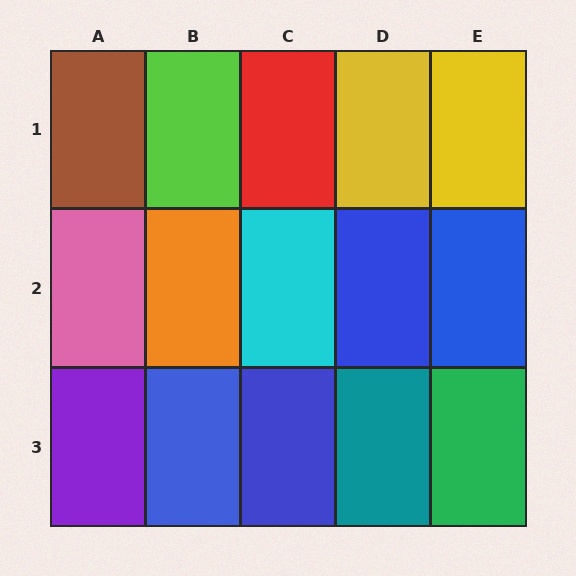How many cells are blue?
4 cells are blue.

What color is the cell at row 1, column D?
Yellow.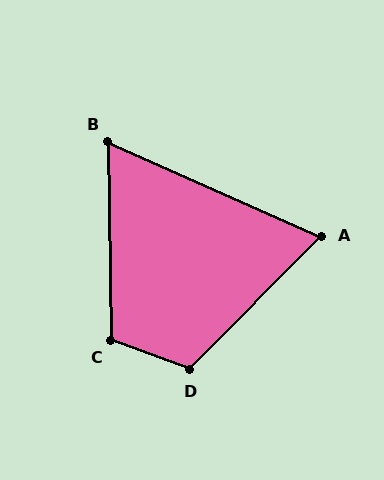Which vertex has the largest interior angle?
D, at approximately 115 degrees.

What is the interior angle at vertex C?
Approximately 111 degrees (obtuse).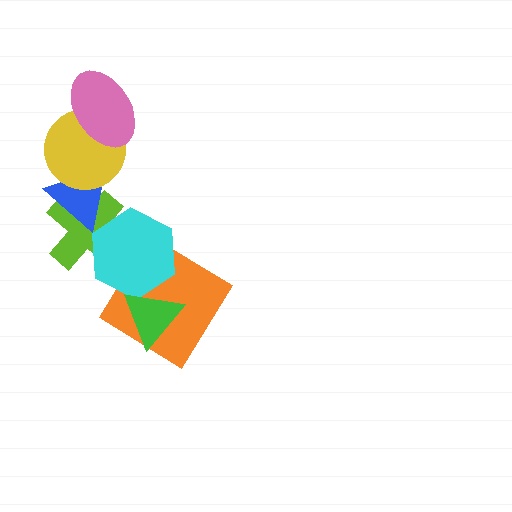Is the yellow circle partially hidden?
Yes, it is partially covered by another shape.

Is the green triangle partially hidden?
No, no other shape covers it.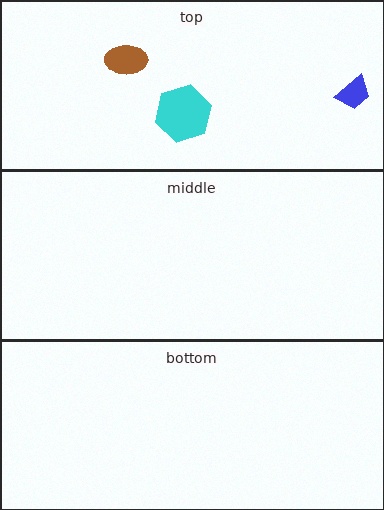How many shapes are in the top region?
3.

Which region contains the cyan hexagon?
The top region.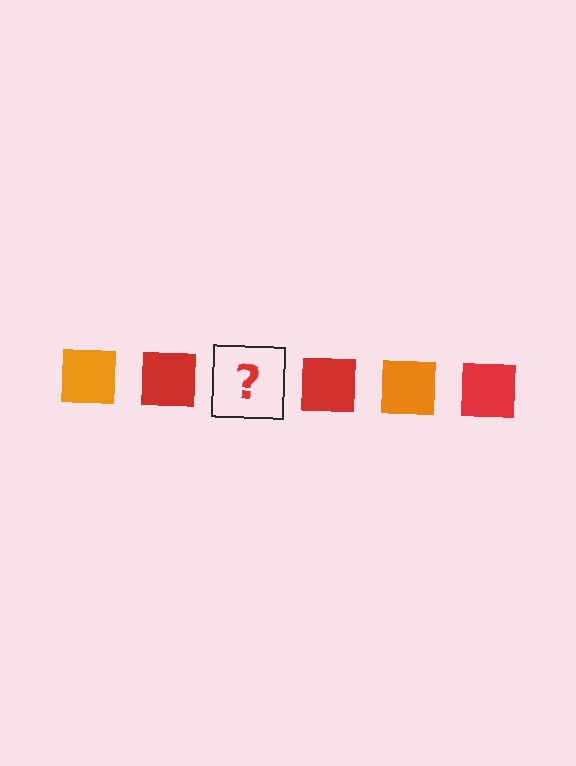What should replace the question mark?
The question mark should be replaced with an orange square.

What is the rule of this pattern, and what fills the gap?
The rule is that the pattern cycles through orange, red squares. The gap should be filled with an orange square.